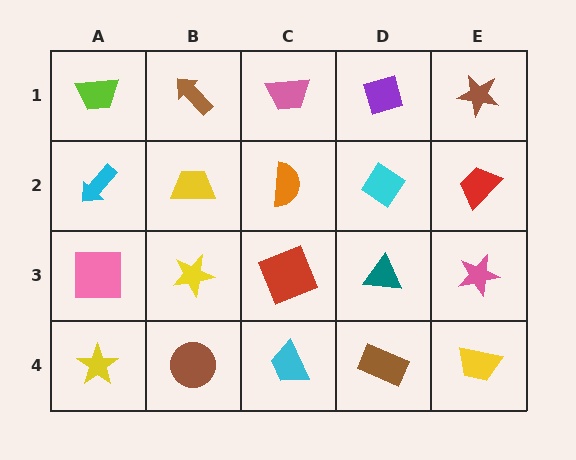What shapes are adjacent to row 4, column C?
A red square (row 3, column C), a brown circle (row 4, column B), a brown rectangle (row 4, column D).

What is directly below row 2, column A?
A pink square.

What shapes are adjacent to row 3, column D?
A cyan diamond (row 2, column D), a brown rectangle (row 4, column D), a red square (row 3, column C), a pink star (row 3, column E).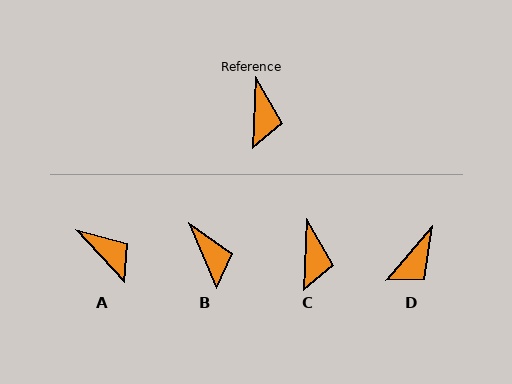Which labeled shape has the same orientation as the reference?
C.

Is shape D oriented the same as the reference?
No, it is off by about 38 degrees.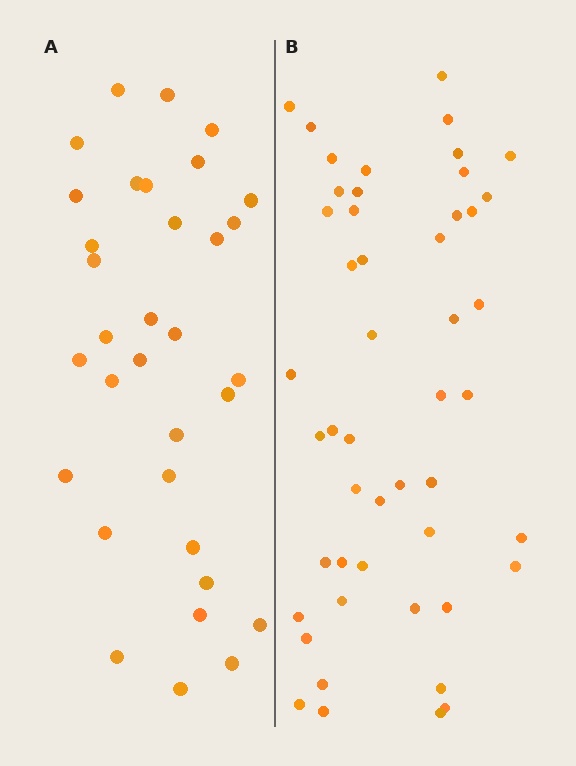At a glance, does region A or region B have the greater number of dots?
Region B (the right region) has more dots.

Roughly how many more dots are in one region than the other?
Region B has approximately 15 more dots than region A.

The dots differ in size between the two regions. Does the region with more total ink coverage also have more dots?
No. Region A has more total ink coverage because its dots are larger, but region B actually contains more individual dots. Total area can be misleading — the number of items is what matters here.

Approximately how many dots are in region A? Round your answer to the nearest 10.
About 30 dots. (The exact count is 33, which rounds to 30.)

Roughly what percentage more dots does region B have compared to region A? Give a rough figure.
About 50% more.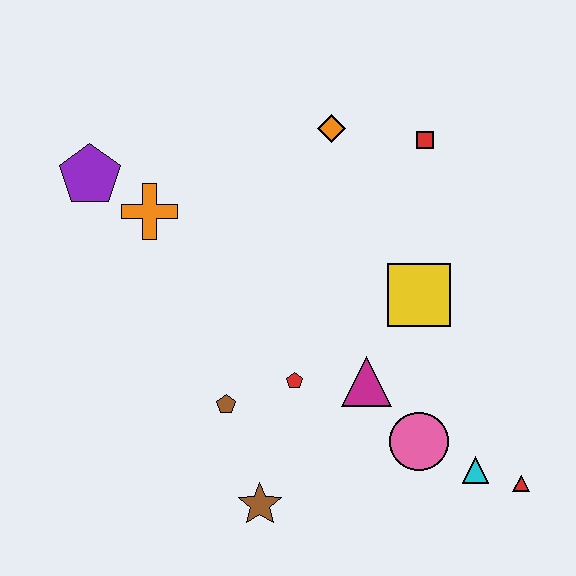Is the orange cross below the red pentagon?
No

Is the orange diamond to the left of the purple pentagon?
No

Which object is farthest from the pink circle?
The purple pentagon is farthest from the pink circle.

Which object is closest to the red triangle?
The cyan triangle is closest to the red triangle.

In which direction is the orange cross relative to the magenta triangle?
The orange cross is to the left of the magenta triangle.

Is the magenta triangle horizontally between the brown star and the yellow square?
Yes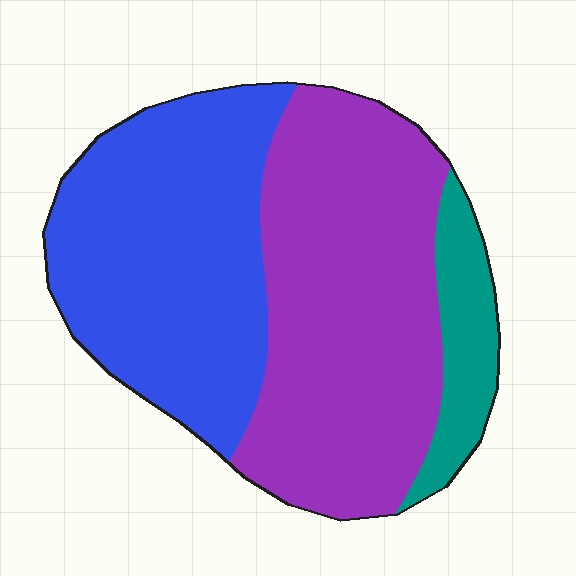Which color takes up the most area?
Purple, at roughly 50%.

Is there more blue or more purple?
Purple.